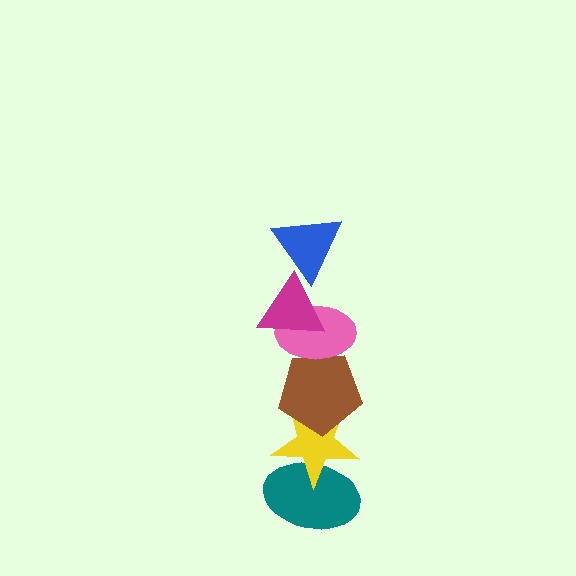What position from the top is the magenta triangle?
The magenta triangle is 2nd from the top.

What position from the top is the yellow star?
The yellow star is 5th from the top.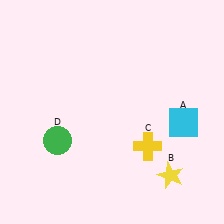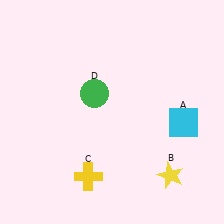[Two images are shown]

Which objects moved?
The objects that moved are: the yellow cross (C), the green circle (D).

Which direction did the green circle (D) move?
The green circle (D) moved up.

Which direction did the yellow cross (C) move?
The yellow cross (C) moved left.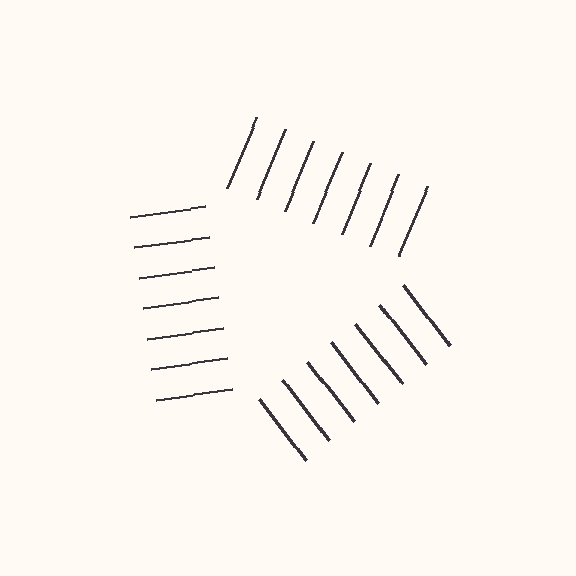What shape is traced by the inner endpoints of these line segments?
An illusory triangle — the line segments terminate on its edges but no continuous stroke is drawn.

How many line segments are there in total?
21 — 7 along each of the 3 edges.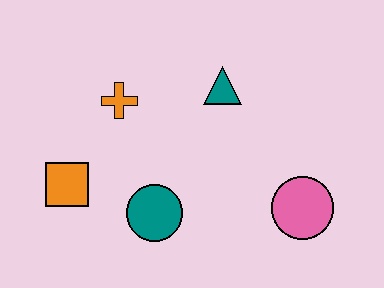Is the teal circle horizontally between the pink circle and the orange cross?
Yes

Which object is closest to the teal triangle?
The orange cross is closest to the teal triangle.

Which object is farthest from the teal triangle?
The orange square is farthest from the teal triangle.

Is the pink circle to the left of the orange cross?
No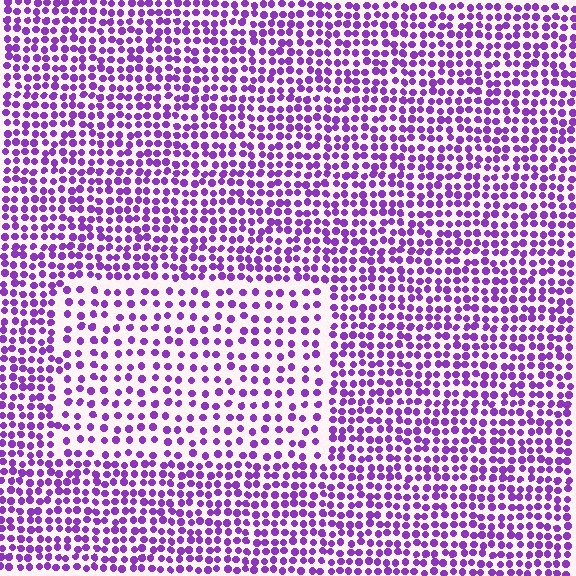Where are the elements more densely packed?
The elements are more densely packed outside the rectangle boundary.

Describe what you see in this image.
The image contains small purple elements arranged at two different densities. A rectangle-shaped region is visible where the elements are less densely packed than the surrounding area.